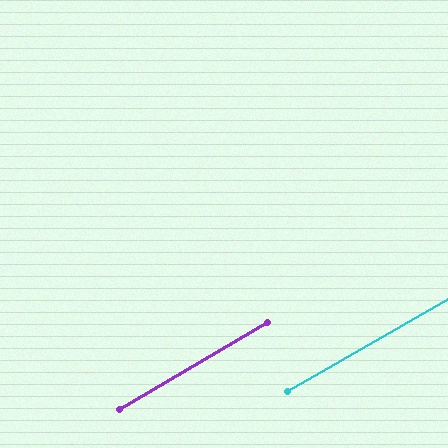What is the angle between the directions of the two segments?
Approximately 0 degrees.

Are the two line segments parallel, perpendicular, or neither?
Parallel — their directions differ by only 0.4°.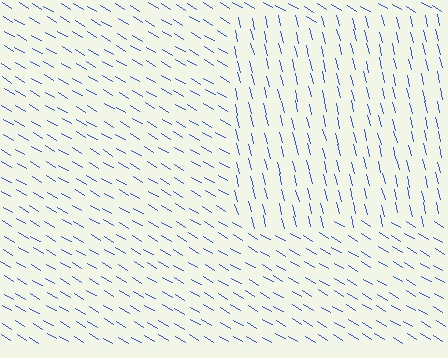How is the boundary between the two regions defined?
The boundary is defined purely by a change in line orientation (approximately 45 degrees difference). All lines are the same color and thickness.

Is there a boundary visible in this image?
Yes, there is a texture boundary formed by a change in line orientation.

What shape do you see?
I see a rectangle.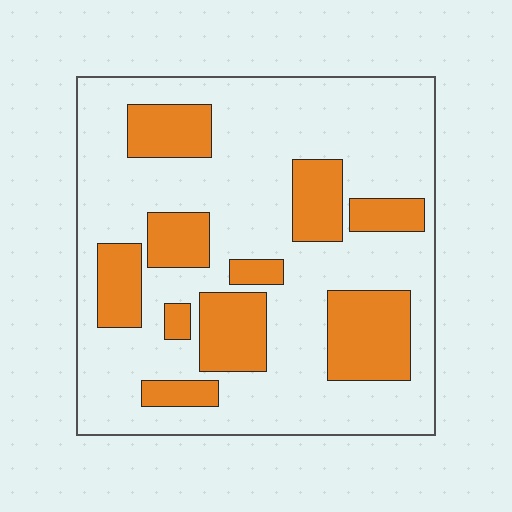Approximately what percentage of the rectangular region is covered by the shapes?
Approximately 30%.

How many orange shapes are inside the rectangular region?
10.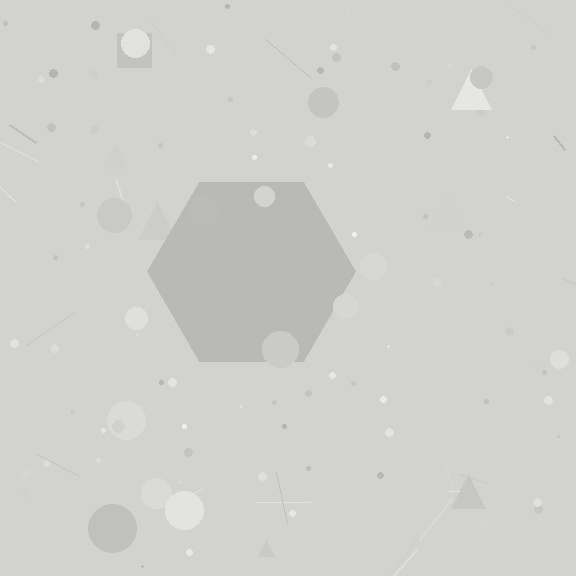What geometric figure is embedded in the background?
A hexagon is embedded in the background.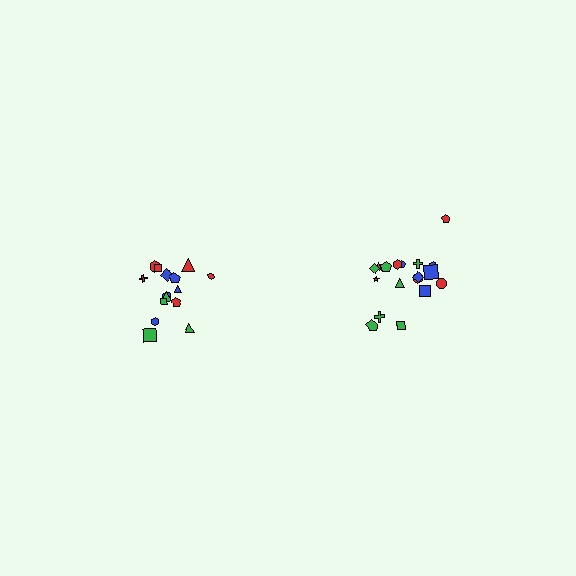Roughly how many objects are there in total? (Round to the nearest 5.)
Roughly 35 objects in total.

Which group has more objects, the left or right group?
The right group.